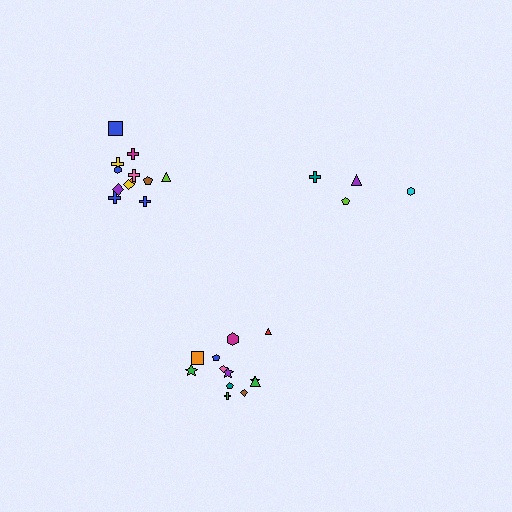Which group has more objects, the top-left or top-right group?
The top-left group.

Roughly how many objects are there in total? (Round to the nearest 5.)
Roughly 30 objects in total.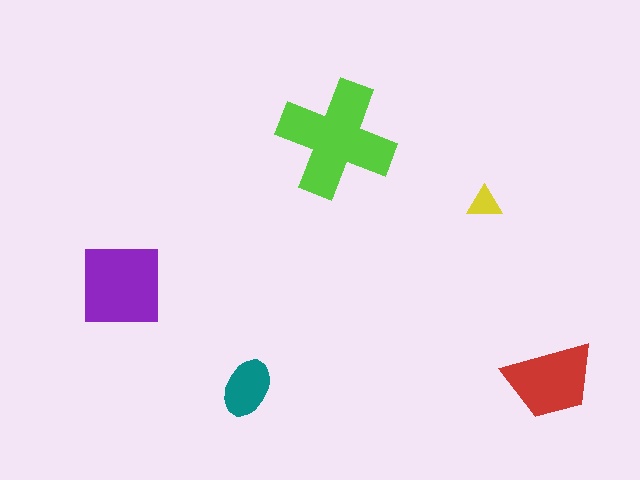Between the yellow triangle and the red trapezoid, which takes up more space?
The red trapezoid.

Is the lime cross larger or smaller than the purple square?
Larger.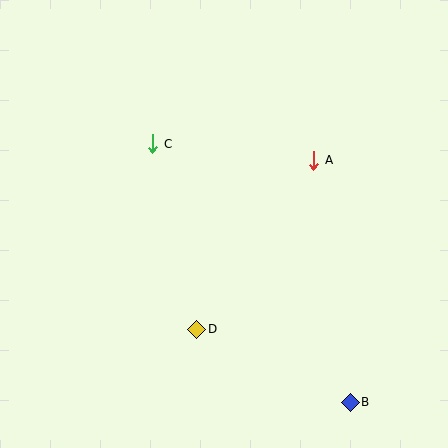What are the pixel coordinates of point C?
Point C is at (153, 144).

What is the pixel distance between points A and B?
The distance between A and B is 245 pixels.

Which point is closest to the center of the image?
Point C at (153, 144) is closest to the center.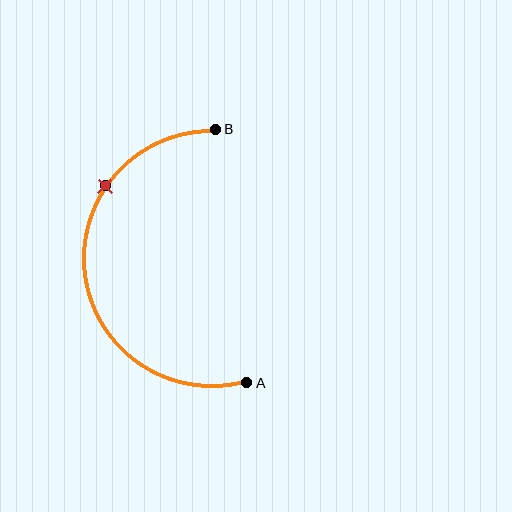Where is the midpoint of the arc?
The arc midpoint is the point on the curve farthest from the straight line joining A and B. It sits to the left of that line.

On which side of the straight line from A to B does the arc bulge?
The arc bulges to the left of the straight line connecting A and B.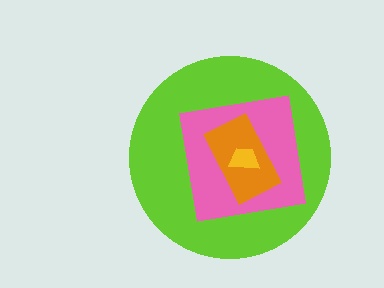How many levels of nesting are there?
4.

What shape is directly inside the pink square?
The orange rectangle.